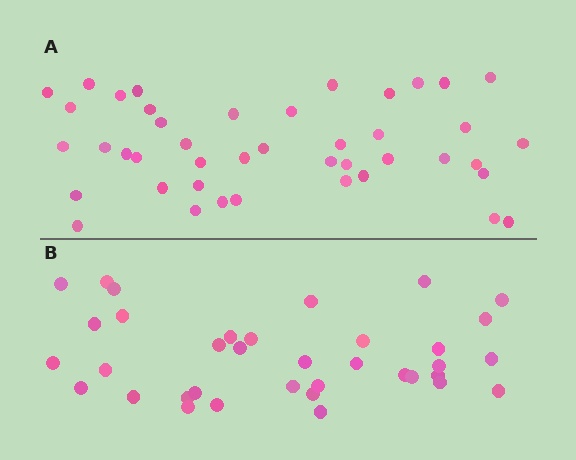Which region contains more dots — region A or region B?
Region A (the top region) has more dots.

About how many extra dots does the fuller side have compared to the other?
Region A has roughly 8 or so more dots than region B.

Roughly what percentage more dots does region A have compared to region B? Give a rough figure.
About 20% more.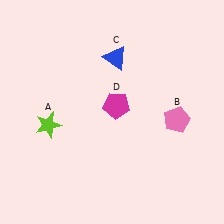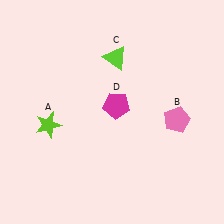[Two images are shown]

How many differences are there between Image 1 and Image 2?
There is 1 difference between the two images.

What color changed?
The triangle (C) changed from blue in Image 1 to lime in Image 2.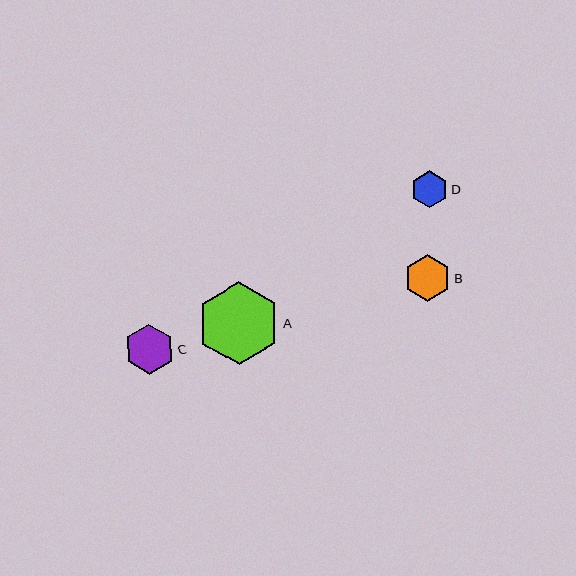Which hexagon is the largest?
Hexagon A is the largest with a size of approximately 83 pixels.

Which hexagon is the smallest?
Hexagon D is the smallest with a size of approximately 37 pixels.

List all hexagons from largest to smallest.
From largest to smallest: A, C, B, D.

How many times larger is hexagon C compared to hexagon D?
Hexagon C is approximately 1.4 times the size of hexagon D.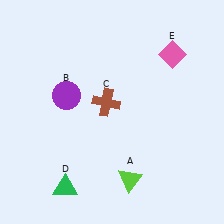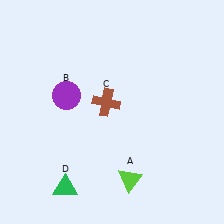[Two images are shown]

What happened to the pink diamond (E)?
The pink diamond (E) was removed in Image 2. It was in the top-right area of Image 1.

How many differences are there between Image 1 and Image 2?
There is 1 difference between the two images.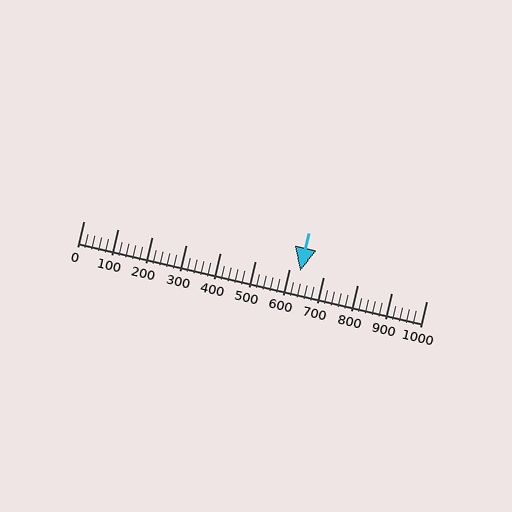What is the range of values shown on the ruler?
The ruler shows values from 0 to 1000.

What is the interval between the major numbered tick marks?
The major tick marks are spaced 100 units apart.